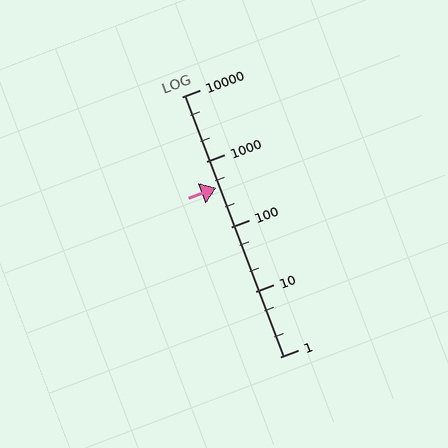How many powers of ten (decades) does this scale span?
The scale spans 4 decades, from 1 to 10000.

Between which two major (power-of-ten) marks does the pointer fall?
The pointer is between 100 and 1000.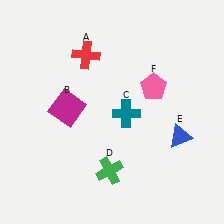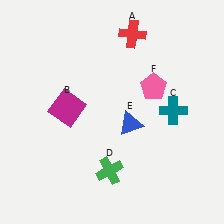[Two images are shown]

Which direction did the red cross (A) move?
The red cross (A) moved right.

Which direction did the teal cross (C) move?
The teal cross (C) moved right.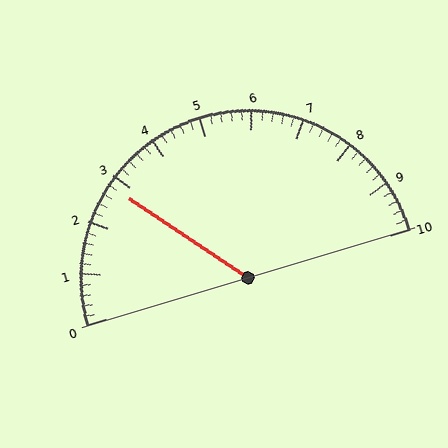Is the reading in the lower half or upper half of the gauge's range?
The reading is in the lower half of the range (0 to 10).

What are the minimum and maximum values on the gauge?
The gauge ranges from 0 to 10.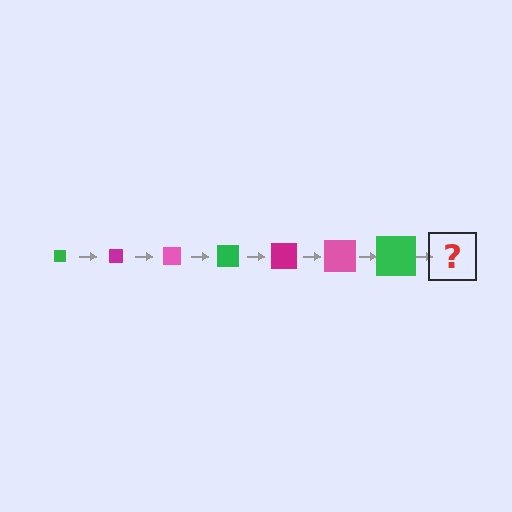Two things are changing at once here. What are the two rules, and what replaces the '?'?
The two rules are that the square grows larger each step and the color cycles through green, magenta, and pink. The '?' should be a magenta square, larger than the previous one.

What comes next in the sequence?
The next element should be a magenta square, larger than the previous one.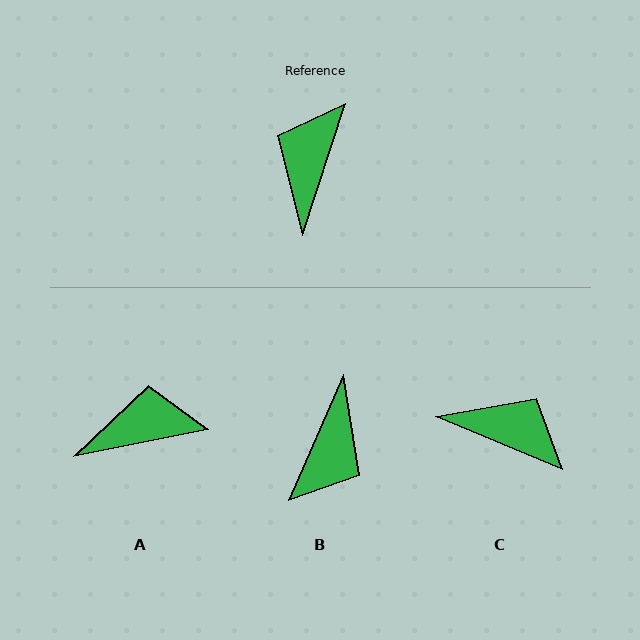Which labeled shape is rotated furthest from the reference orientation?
B, about 174 degrees away.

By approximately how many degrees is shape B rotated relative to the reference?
Approximately 174 degrees counter-clockwise.